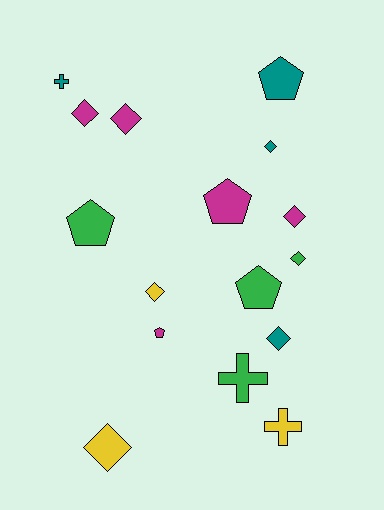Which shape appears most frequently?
Diamond, with 8 objects.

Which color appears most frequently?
Magenta, with 5 objects.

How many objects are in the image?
There are 16 objects.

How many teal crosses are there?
There is 1 teal cross.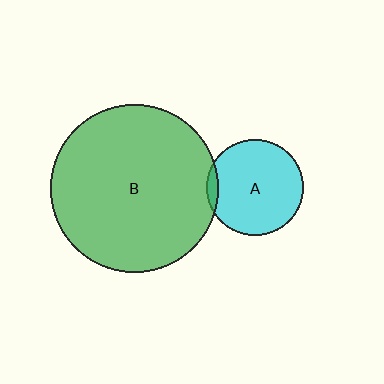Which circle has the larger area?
Circle B (green).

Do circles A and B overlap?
Yes.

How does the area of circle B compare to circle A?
Approximately 3.0 times.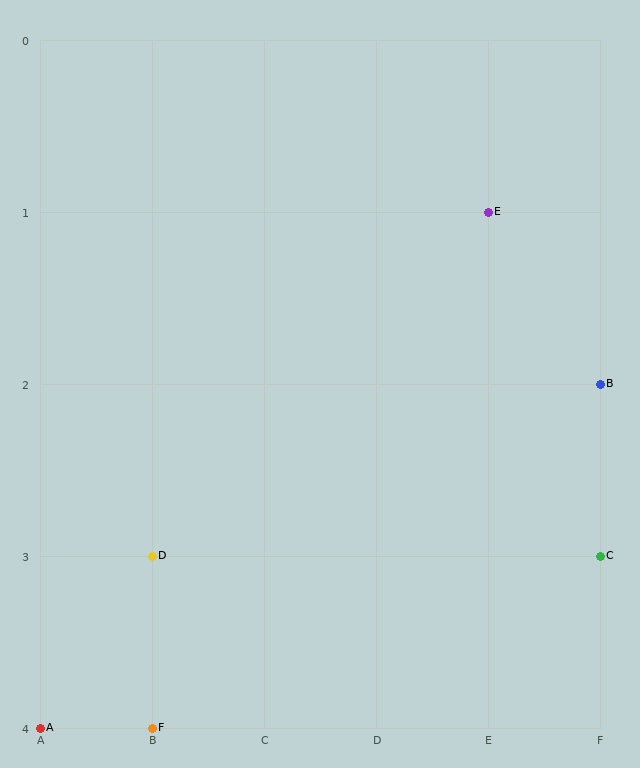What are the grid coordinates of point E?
Point E is at grid coordinates (E, 1).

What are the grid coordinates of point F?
Point F is at grid coordinates (B, 4).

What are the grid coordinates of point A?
Point A is at grid coordinates (A, 4).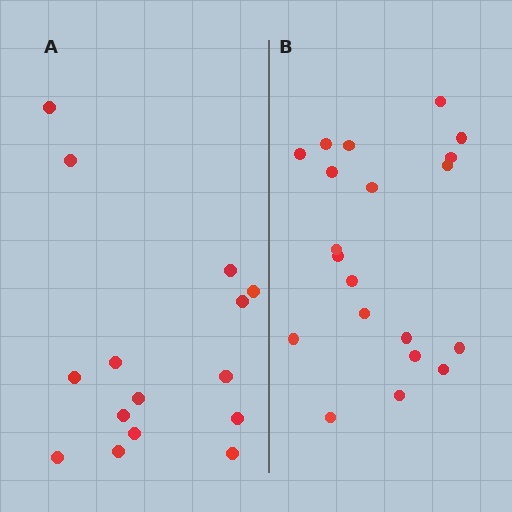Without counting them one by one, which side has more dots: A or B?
Region B (the right region) has more dots.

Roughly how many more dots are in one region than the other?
Region B has about 5 more dots than region A.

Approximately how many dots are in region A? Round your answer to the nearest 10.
About 20 dots. (The exact count is 15, which rounds to 20.)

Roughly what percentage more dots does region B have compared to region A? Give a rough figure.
About 35% more.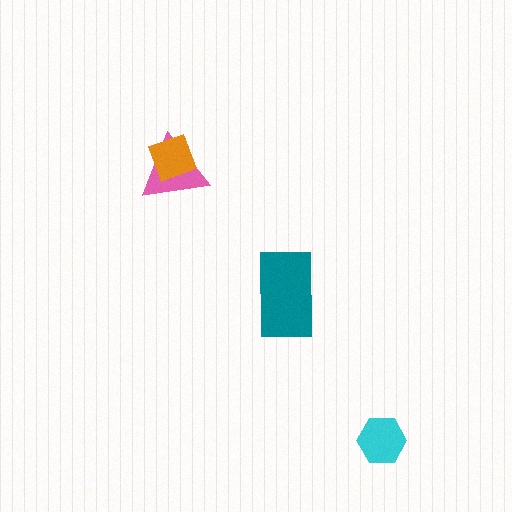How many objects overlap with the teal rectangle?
0 objects overlap with the teal rectangle.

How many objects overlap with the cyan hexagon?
0 objects overlap with the cyan hexagon.